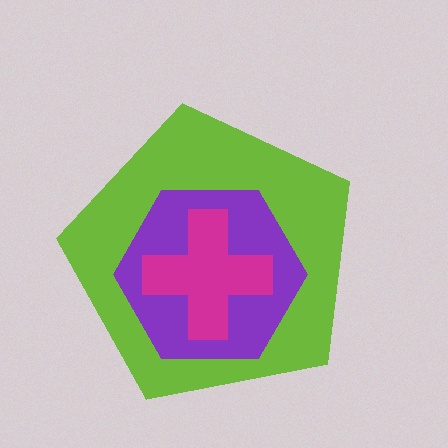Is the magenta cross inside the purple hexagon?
Yes.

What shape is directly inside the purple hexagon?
The magenta cross.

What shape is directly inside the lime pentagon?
The purple hexagon.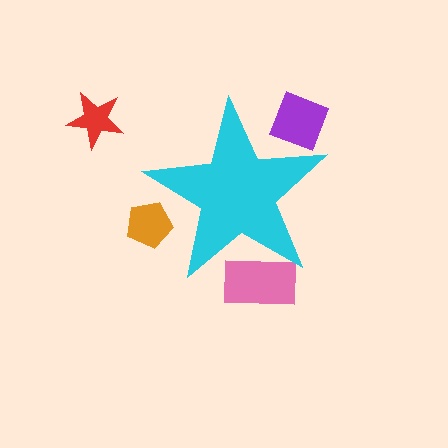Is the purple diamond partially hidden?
Yes, the purple diamond is partially hidden behind the cyan star.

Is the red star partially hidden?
No, the red star is fully visible.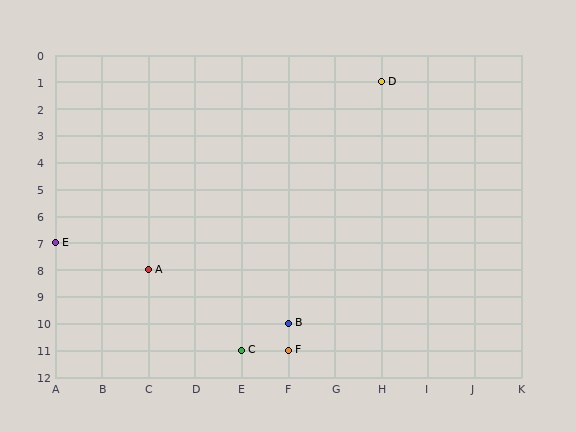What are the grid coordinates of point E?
Point E is at grid coordinates (A, 7).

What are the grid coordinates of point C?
Point C is at grid coordinates (E, 11).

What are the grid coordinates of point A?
Point A is at grid coordinates (C, 8).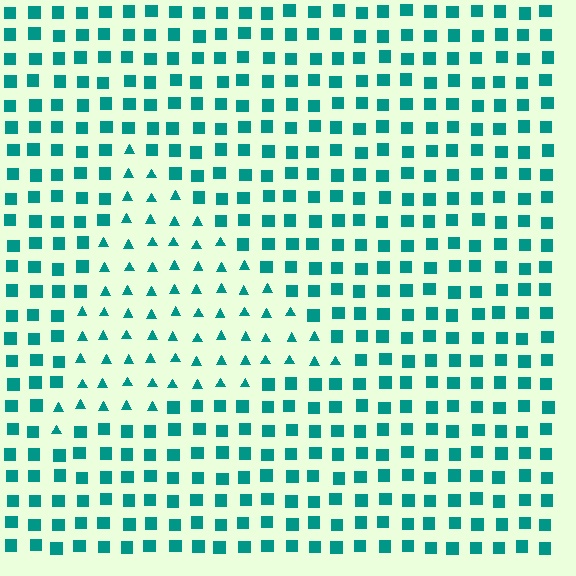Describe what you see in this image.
The image is filled with small teal elements arranged in a uniform grid. A triangle-shaped region contains triangles, while the surrounding area contains squares. The boundary is defined purely by the change in element shape.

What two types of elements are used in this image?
The image uses triangles inside the triangle region and squares outside it.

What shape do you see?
I see a triangle.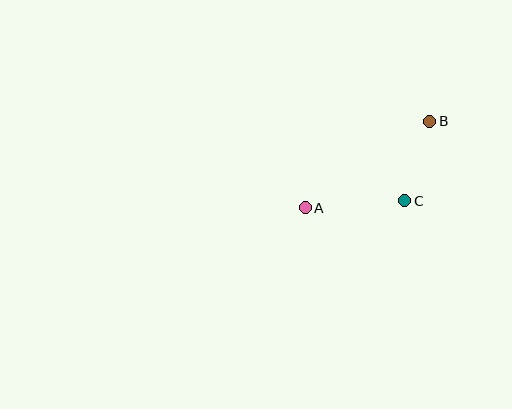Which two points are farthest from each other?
Points A and B are farthest from each other.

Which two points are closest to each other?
Points B and C are closest to each other.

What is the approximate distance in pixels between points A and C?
The distance between A and C is approximately 100 pixels.